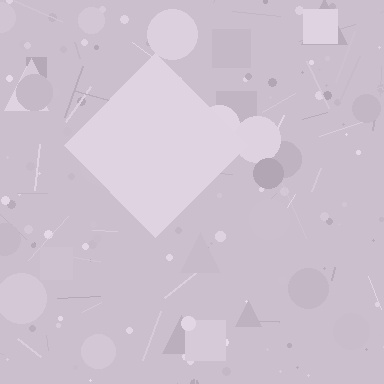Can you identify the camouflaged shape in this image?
The camouflaged shape is a diamond.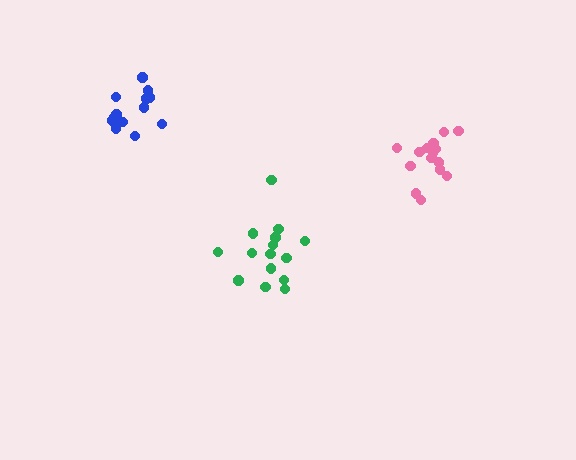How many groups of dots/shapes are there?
There are 3 groups.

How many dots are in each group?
Group 1: 15 dots, Group 2: 13 dots, Group 3: 15 dots (43 total).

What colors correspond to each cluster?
The clusters are colored: green, blue, pink.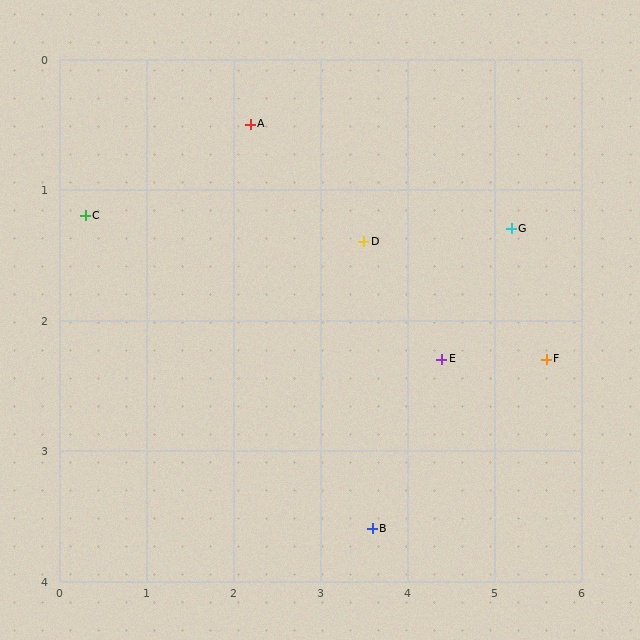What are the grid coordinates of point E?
Point E is at approximately (4.4, 2.3).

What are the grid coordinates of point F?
Point F is at approximately (5.6, 2.3).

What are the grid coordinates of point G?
Point G is at approximately (5.2, 1.3).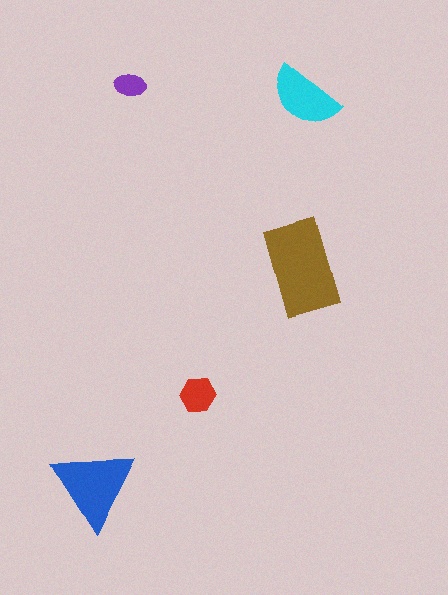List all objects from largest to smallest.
The brown rectangle, the blue triangle, the cyan semicircle, the red hexagon, the purple ellipse.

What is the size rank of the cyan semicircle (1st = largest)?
3rd.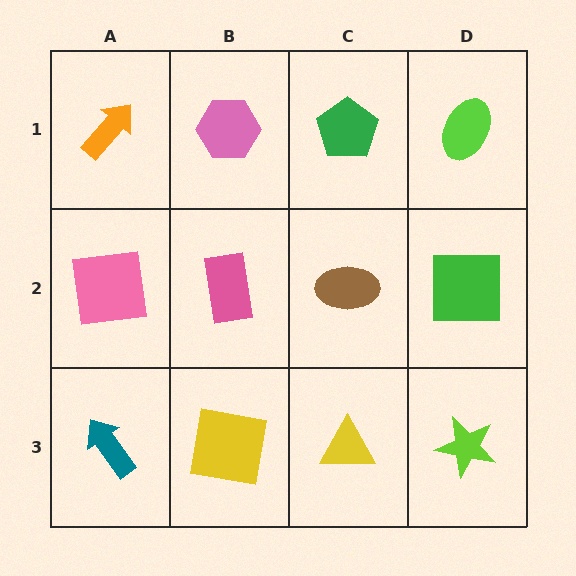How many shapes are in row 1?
4 shapes.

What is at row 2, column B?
A pink rectangle.